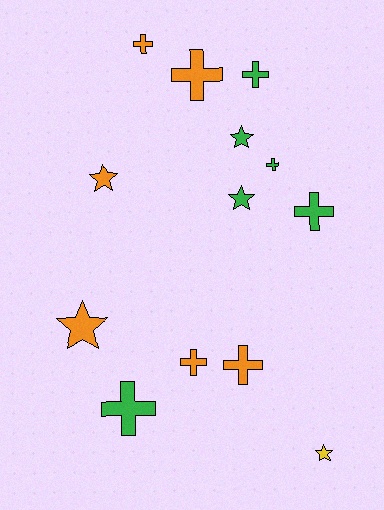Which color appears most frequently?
Orange, with 6 objects.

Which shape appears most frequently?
Cross, with 8 objects.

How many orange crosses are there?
There are 4 orange crosses.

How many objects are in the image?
There are 13 objects.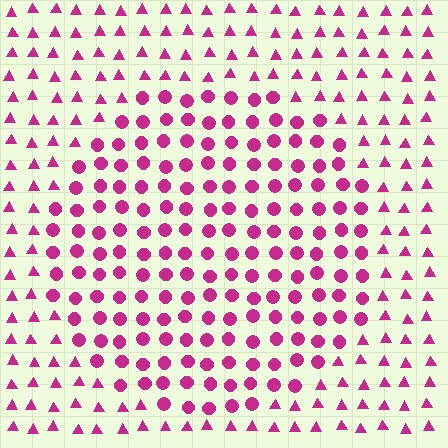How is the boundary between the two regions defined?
The boundary is defined by a change in element shape: circles inside vs. triangles outside. All elements share the same color and spacing.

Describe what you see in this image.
The image is filled with small magenta elements arranged in a uniform grid. A circle-shaped region contains circles, while the surrounding area contains triangles. The boundary is defined purely by the change in element shape.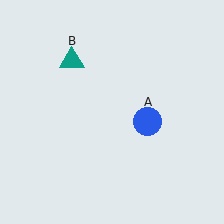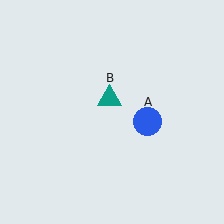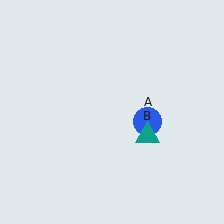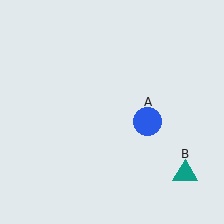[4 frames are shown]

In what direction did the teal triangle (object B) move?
The teal triangle (object B) moved down and to the right.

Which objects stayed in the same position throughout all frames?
Blue circle (object A) remained stationary.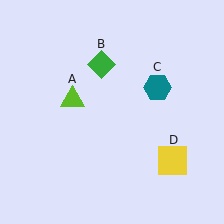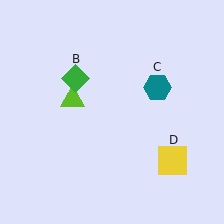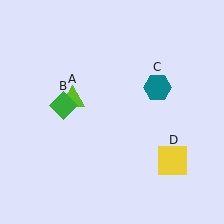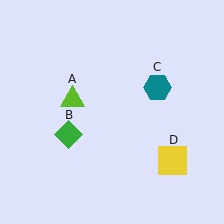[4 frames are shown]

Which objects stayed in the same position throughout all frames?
Lime triangle (object A) and teal hexagon (object C) and yellow square (object D) remained stationary.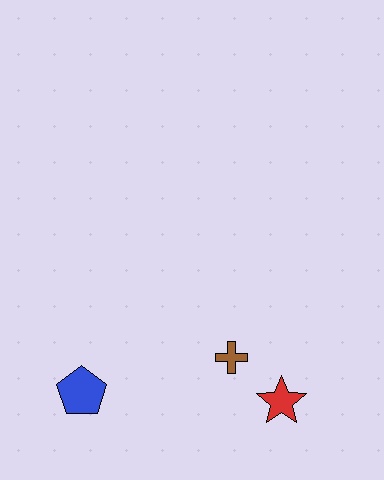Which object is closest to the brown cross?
The red star is closest to the brown cross.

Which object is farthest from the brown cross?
The blue pentagon is farthest from the brown cross.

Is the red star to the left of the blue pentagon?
No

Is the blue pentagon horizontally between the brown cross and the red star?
No